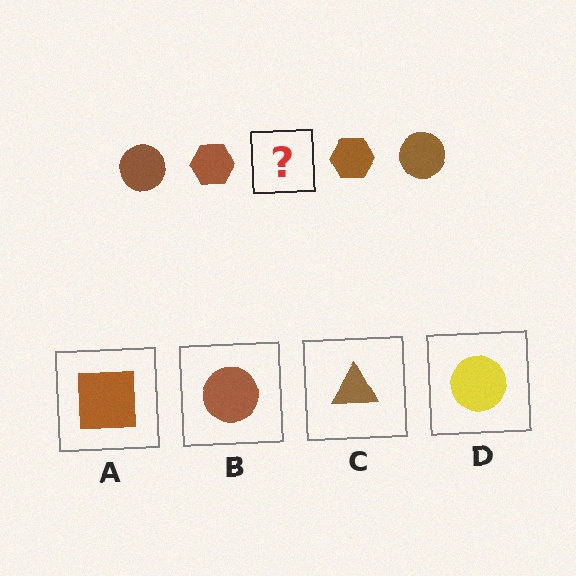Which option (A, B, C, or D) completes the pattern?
B.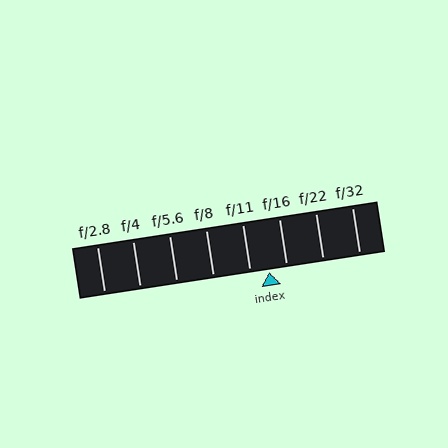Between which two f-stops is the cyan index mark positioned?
The index mark is between f/11 and f/16.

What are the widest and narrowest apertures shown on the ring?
The widest aperture shown is f/2.8 and the narrowest is f/32.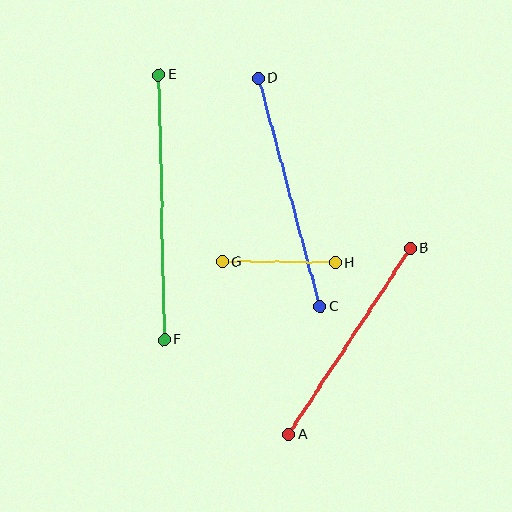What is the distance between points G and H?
The distance is approximately 113 pixels.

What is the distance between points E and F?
The distance is approximately 265 pixels.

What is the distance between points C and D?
The distance is approximately 237 pixels.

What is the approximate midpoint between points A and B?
The midpoint is at approximately (349, 341) pixels.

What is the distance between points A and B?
The distance is approximately 222 pixels.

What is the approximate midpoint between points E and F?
The midpoint is at approximately (162, 207) pixels.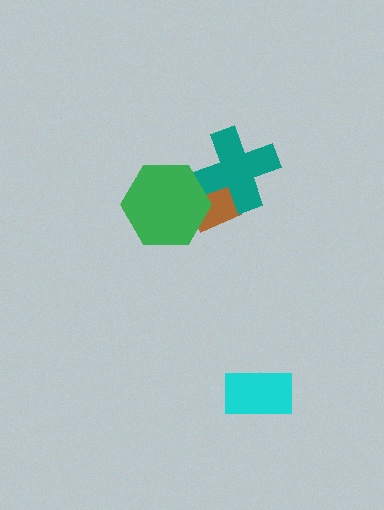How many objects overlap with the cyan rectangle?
0 objects overlap with the cyan rectangle.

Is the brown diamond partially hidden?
Yes, it is partially covered by another shape.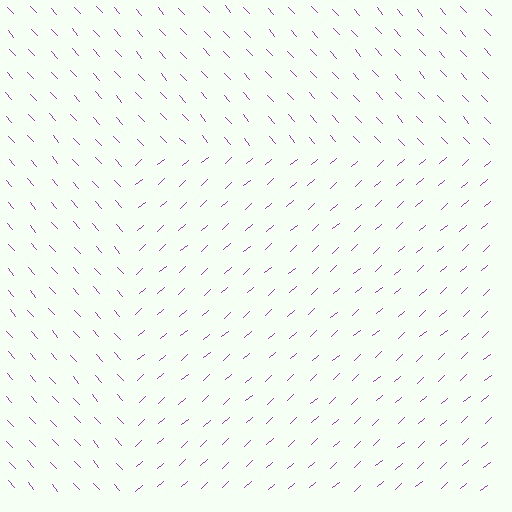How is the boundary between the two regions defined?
The boundary is defined purely by a change in line orientation (approximately 90 degrees difference). All lines are the same color and thickness.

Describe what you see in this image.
The image is filled with small purple line segments. A rectangle region in the image has lines oriented differently from the surrounding lines, creating a visible texture boundary.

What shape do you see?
I see a rectangle.